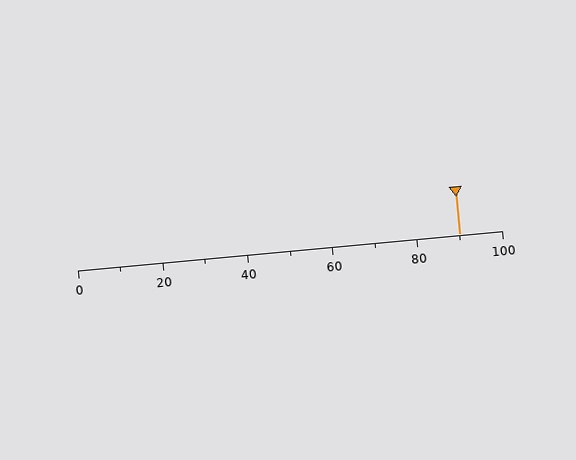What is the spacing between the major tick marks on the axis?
The major ticks are spaced 20 apart.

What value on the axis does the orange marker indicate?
The marker indicates approximately 90.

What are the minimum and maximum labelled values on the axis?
The axis runs from 0 to 100.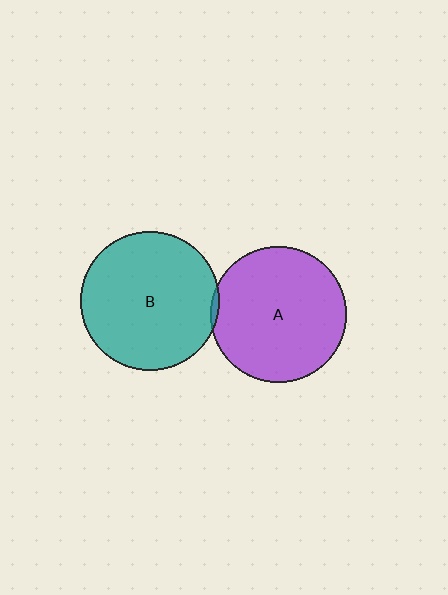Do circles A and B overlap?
Yes.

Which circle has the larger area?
Circle B (teal).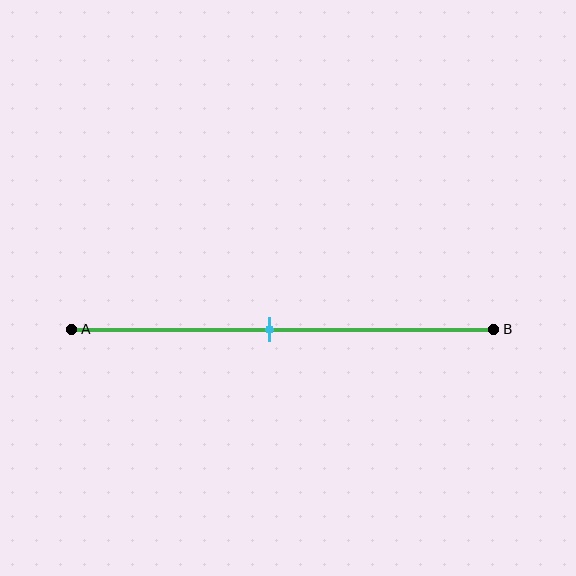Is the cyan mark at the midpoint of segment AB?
No, the mark is at about 45% from A, not at the 50% midpoint.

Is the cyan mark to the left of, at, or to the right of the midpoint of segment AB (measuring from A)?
The cyan mark is to the left of the midpoint of segment AB.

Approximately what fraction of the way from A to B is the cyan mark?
The cyan mark is approximately 45% of the way from A to B.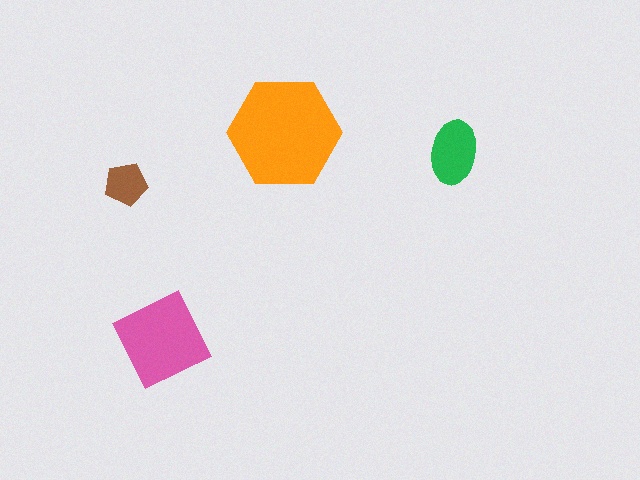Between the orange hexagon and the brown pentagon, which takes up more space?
The orange hexagon.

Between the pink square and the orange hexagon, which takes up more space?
The orange hexagon.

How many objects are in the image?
There are 4 objects in the image.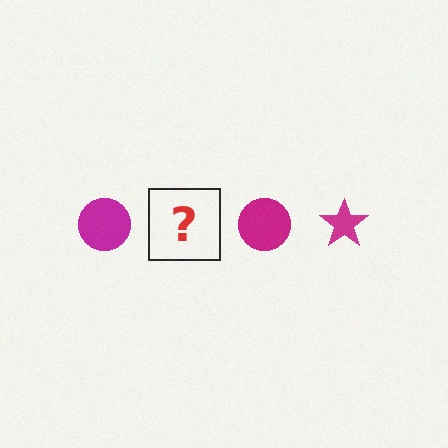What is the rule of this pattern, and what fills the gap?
The rule is that the pattern cycles through circle, star shapes in magenta. The gap should be filled with a magenta star.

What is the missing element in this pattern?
The missing element is a magenta star.